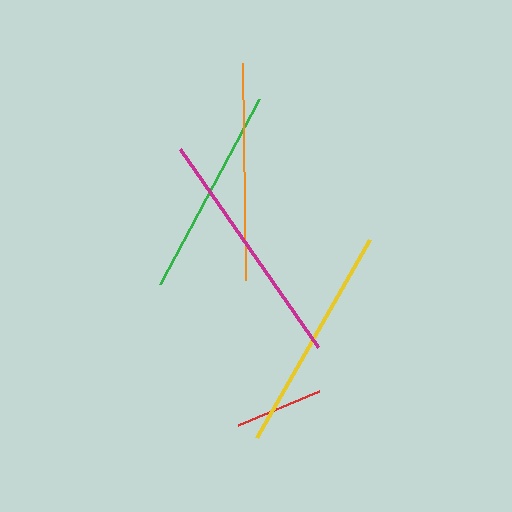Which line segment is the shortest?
The red line is the shortest at approximately 88 pixels.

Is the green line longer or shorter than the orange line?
The orange line is longer than the green line.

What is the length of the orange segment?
The orange segment is approximately 217 pixels long.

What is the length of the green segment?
The green segment is approximately 210 pixels long.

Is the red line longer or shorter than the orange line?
The orange line is longer than the red line.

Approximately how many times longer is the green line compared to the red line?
The green line is approximately 2.4 times the length of the red line.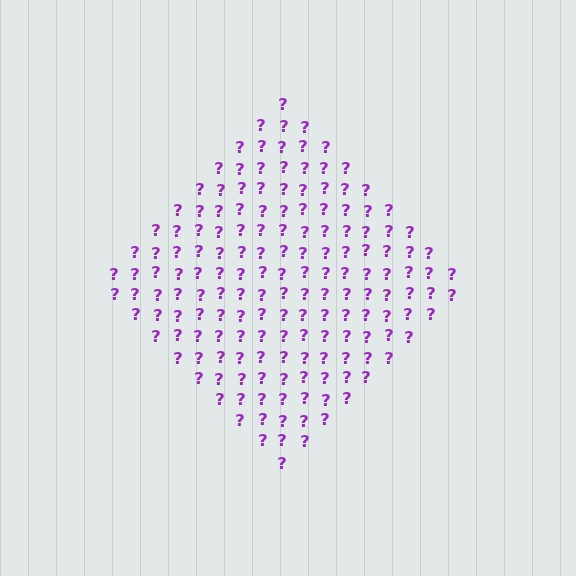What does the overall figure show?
The overall figure shows a diamond.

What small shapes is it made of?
It is made of small question marks.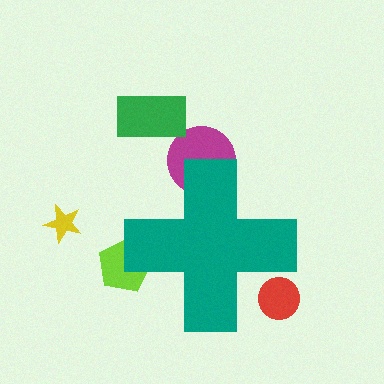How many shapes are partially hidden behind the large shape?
3 shapes are partially hidden.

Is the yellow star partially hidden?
No, the yellow star is fully visible.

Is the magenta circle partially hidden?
Yes, the magenta circle is partially hidden behind the teal cross.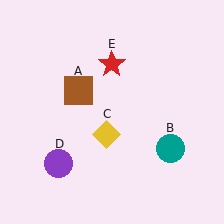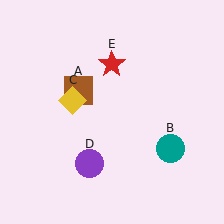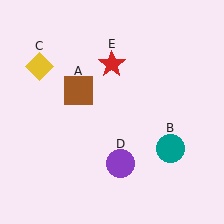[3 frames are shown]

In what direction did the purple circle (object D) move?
The purple circle (object D) moved right.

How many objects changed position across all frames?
2 objects changed position: yellow diamond (object C), purple circle (object D).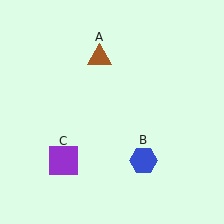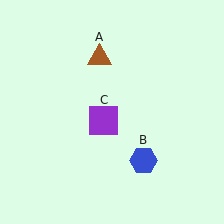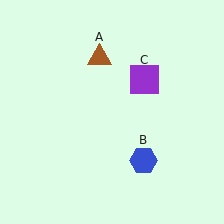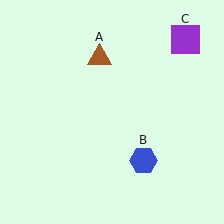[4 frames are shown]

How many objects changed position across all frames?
1 object changed position: purple square (object C).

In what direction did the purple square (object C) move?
The purple square (object C) moved up and to the right.